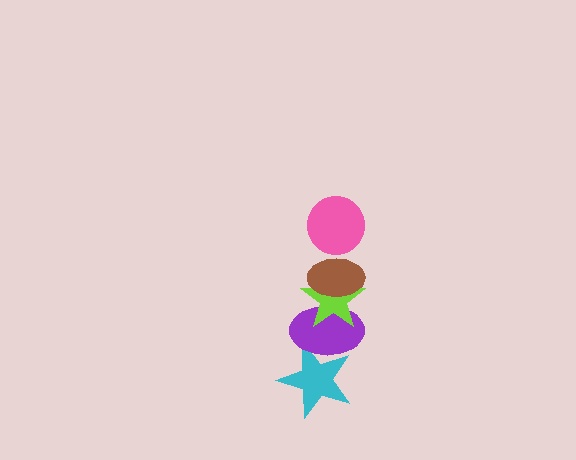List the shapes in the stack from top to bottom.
From top to bottom: the pink circle, the brown ellipse, the lime star, the purple ellipse, the cyan star.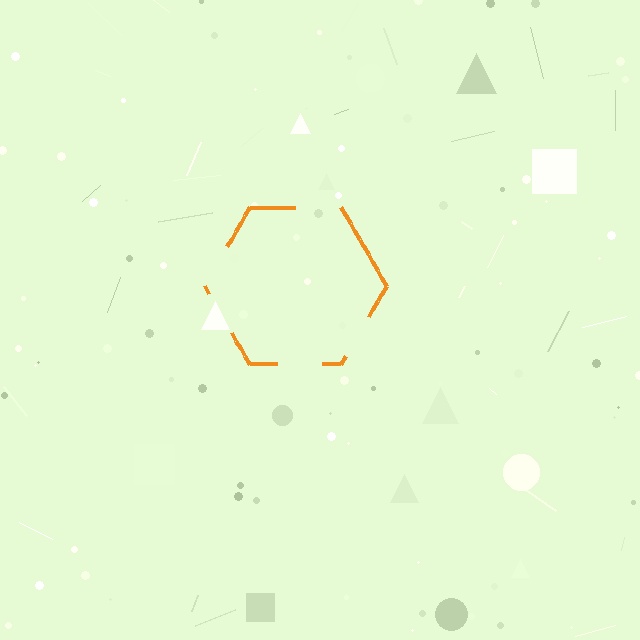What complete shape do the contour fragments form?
The contour fragments form a hexagon.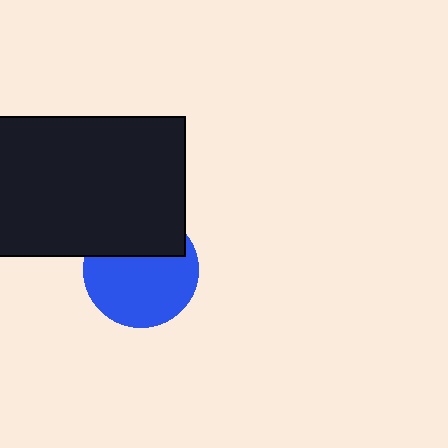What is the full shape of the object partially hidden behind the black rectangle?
The partially hidden object is a blue circle.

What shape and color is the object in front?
The object in front is a black rectangle.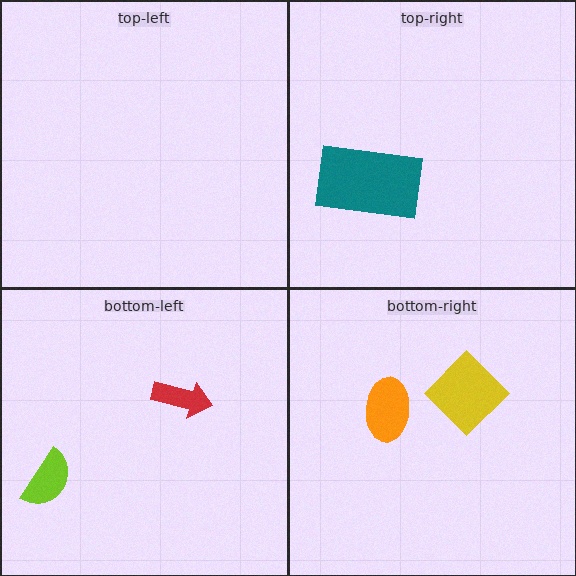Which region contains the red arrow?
The bottom-left region.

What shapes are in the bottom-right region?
The yellow diamond, the orange ellipse.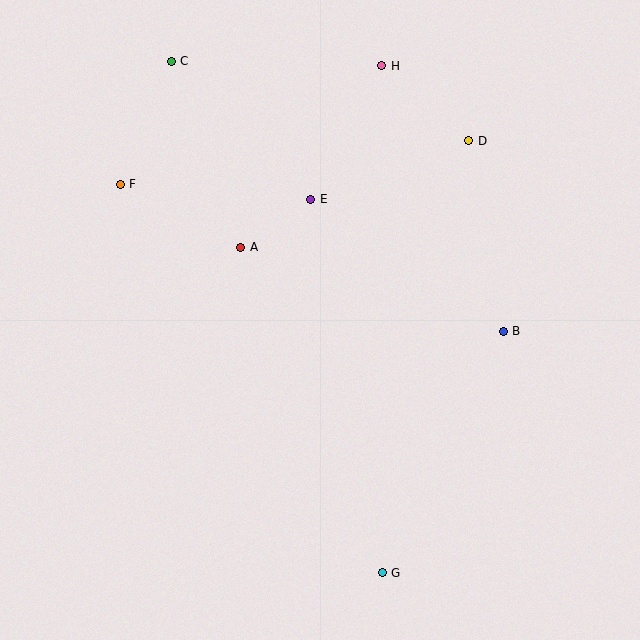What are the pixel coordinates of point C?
Point C is at (171, 61).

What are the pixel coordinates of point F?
Point F is at (120, 184).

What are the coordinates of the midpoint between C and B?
The midpoint between C and B is at (337, 196).